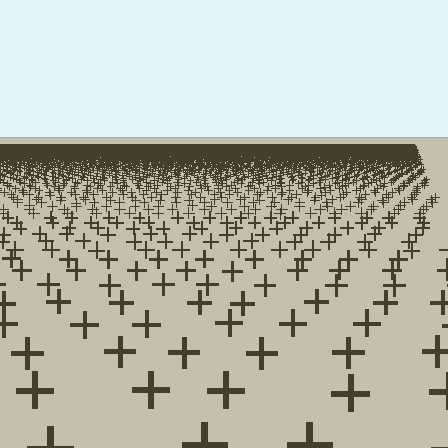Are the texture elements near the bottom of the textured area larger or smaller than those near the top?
Larger. Near the bottom, elements are closer to the viewer and appear at a bigger on-screen size.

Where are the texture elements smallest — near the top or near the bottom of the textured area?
Near the top.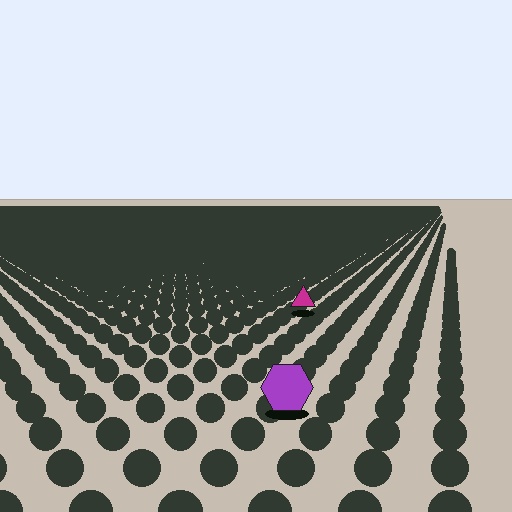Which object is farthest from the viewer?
The magenta triangle is farthest from the viewer. It appears smaller and the ground texture around it is denser.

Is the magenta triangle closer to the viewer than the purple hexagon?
No. The purple hexagon is closer — you can tell from the texture gradient: the ground texture is coarser near it.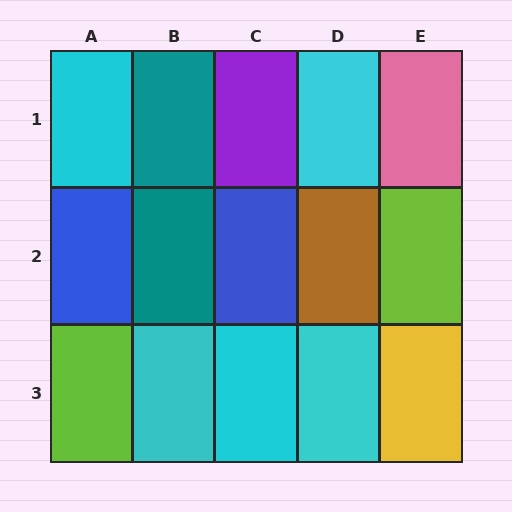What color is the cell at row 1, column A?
Cyan.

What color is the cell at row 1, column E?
Pink.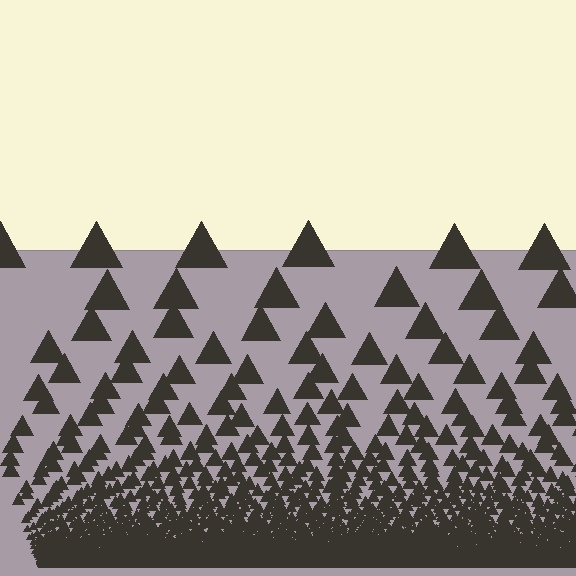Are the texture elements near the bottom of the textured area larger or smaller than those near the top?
Smaller. The gradient is inverted — elements near the bottom are smaller and denser.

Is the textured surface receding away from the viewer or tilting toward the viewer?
The surface appears to tilt toward the viewer. Texture elements get larger and sparser toward the top.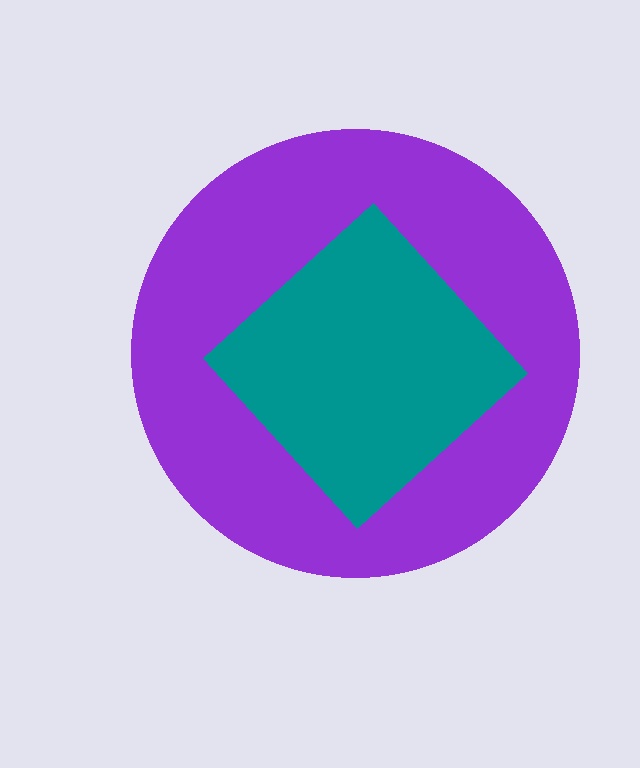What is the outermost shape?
The purple circle.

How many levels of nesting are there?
2.